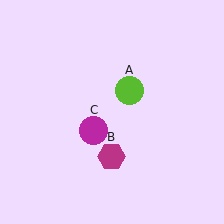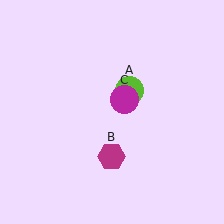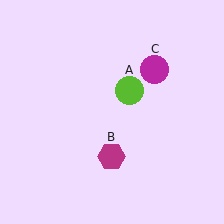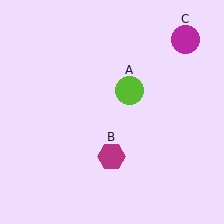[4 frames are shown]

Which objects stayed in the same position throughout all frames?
Lime circle (object A) and magenta hexagon (object B) remained stationary.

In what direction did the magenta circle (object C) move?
The magenta circle (object C) moved up and to the right.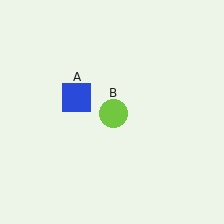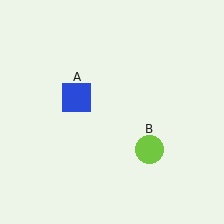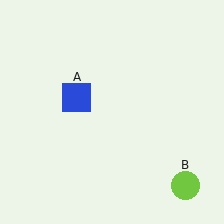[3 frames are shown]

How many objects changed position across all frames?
1 object changed position: lime circle (object B).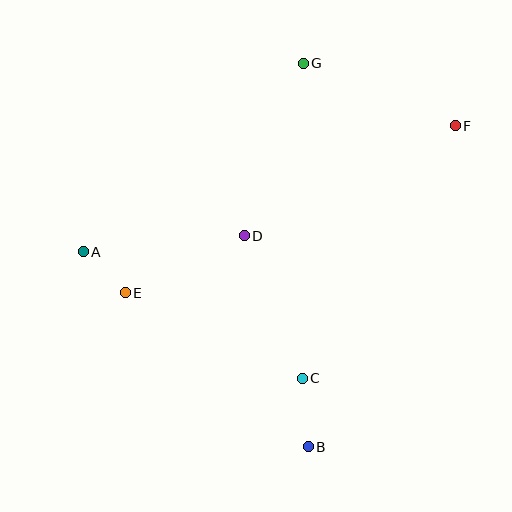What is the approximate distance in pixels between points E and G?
The distance between E and G is approximately 291 pixels.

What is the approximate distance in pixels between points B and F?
The distance between B and F is approximately 353 pixels.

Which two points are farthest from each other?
Points A and F are farthest from each other.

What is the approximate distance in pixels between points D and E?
The distance between D and E is approximately 132 pixels.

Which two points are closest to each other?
Points A and E are closest to each other.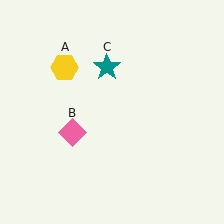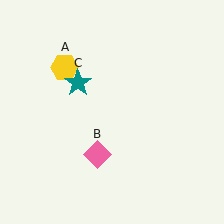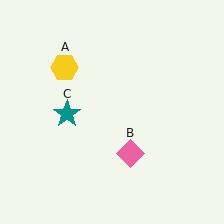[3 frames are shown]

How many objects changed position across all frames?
2 objects changed position: pink diamond (object B), teal star (object C).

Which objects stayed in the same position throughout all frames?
Yellow hexagon (object A) remained stationary.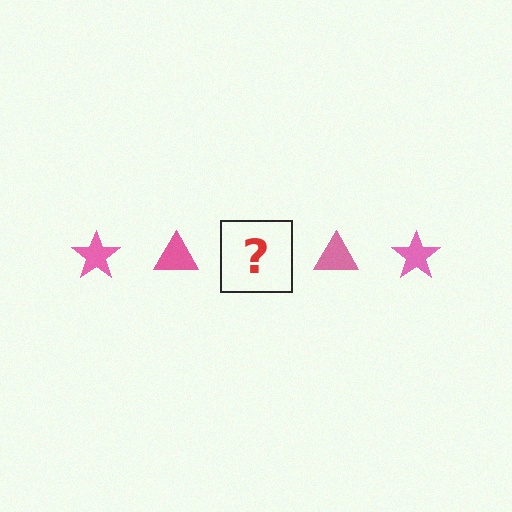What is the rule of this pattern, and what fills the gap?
The rule is that the pattern cycles through star, triangle shapes in pink. The gap should be filled with a pink star.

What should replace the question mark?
The question mark should be replaced with a pink star.